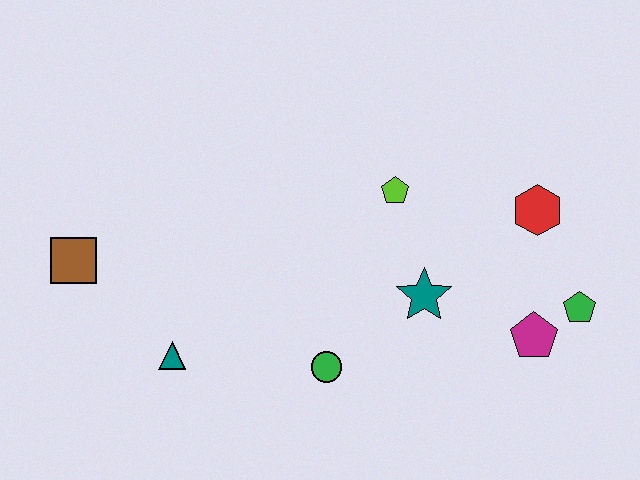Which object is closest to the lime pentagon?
The teal star is closest to the lime pentagon.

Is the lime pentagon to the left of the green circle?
No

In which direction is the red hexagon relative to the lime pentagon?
The red hexagon is to the right of the lime pentagon.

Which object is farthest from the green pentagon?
The brown square is farthest from the green pentagon.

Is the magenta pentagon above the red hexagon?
No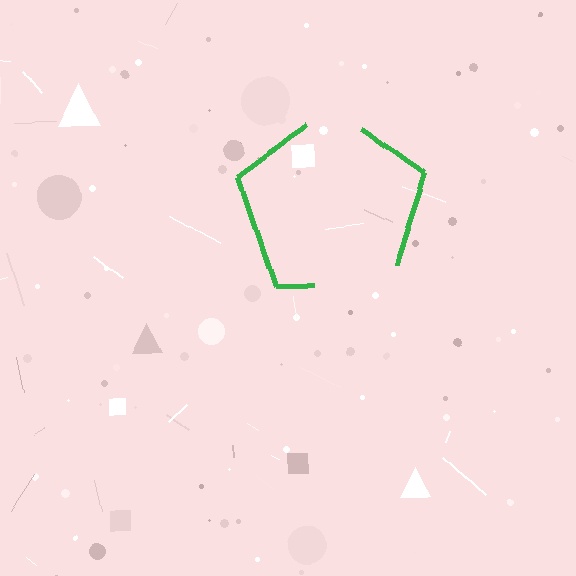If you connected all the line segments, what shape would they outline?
They would outline a pentagon.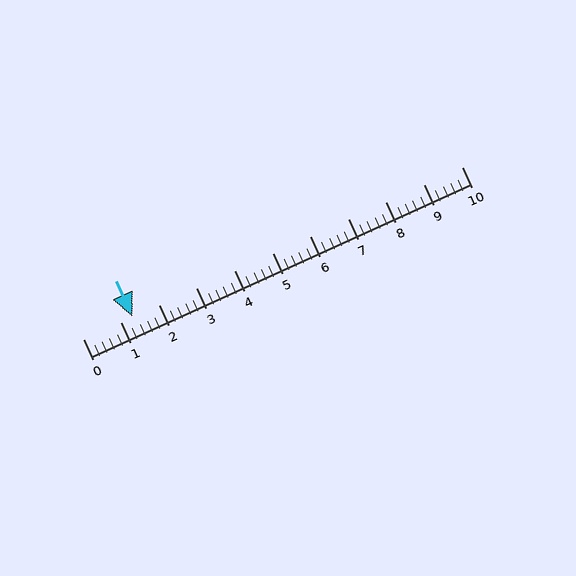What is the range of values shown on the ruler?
The ruler shows values from 0 to 10.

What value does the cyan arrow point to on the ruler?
The cyan arrow points to approximately 1.3.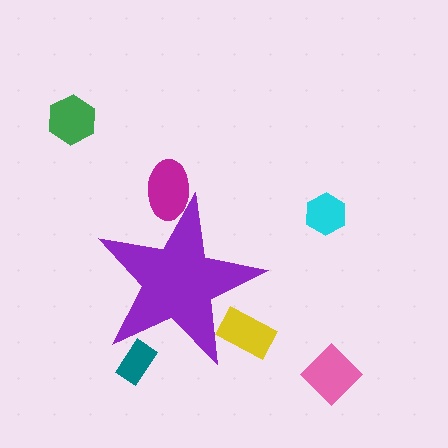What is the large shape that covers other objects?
A purple star.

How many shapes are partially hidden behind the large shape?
3 shapes are partially hidden.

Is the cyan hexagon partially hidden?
No, the cyan hexagon is fully visible.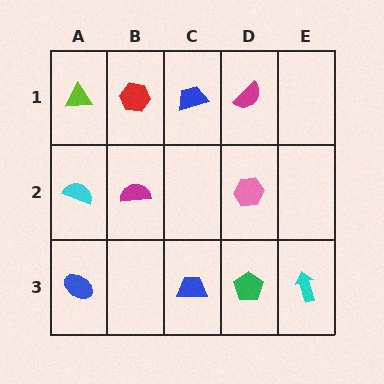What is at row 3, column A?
A blue ellipse.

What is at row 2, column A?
A cyan semicircle.